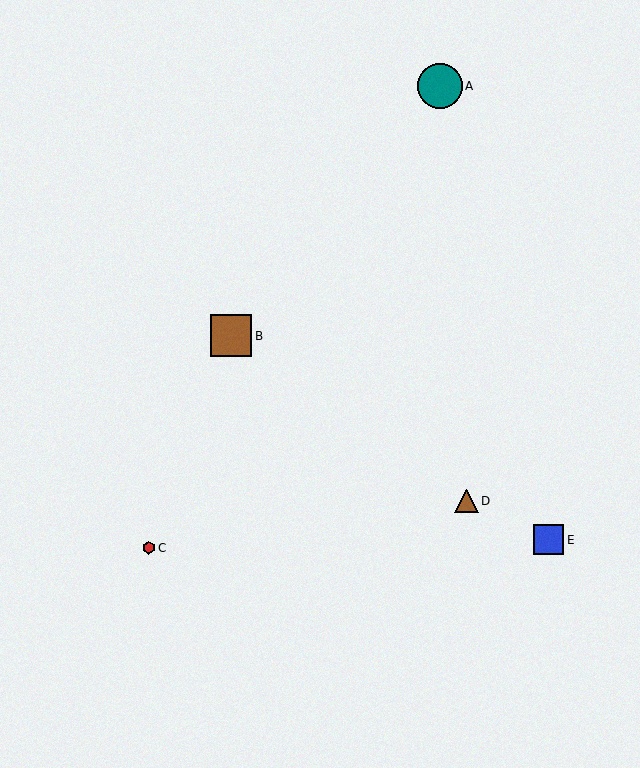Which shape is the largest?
The teal circle (labeled A) is the largest.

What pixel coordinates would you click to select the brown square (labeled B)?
Click at (231, 336) to select the brown square B.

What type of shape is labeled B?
Shape B is a brown square.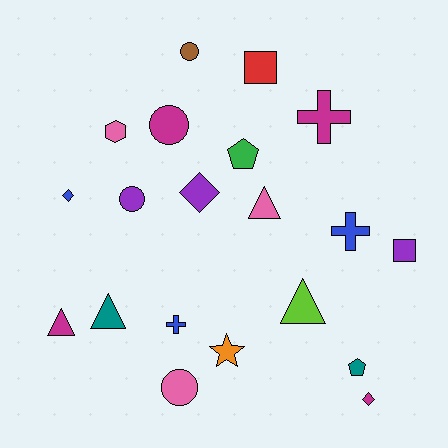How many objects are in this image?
There are 20 objects.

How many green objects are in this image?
There is 1 green object.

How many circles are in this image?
There are 4 circles.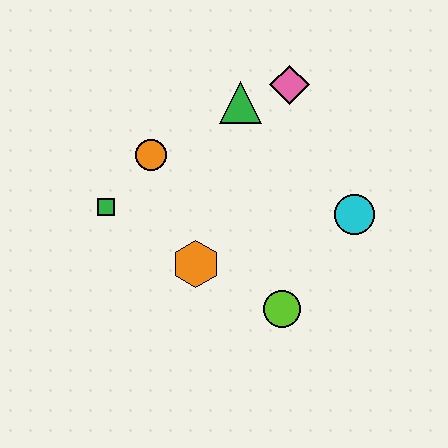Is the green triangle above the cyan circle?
Yes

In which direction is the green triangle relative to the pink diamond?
The green triangle is to the left of the pink diamond.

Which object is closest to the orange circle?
The green square is closest to the orange circle.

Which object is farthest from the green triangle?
The lime circle is farthest from the green triangle.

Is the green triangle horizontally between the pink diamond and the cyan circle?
No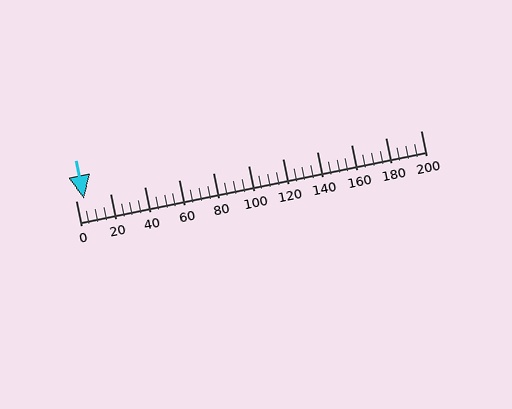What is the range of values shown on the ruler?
The ruler shows values from 0 to 200.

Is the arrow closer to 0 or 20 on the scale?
The arrow is closer to 0.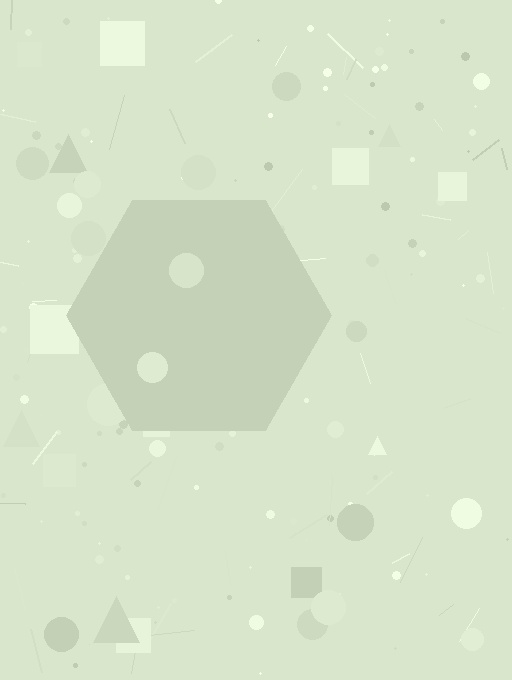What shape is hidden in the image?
A hexagon is hidden in the image.